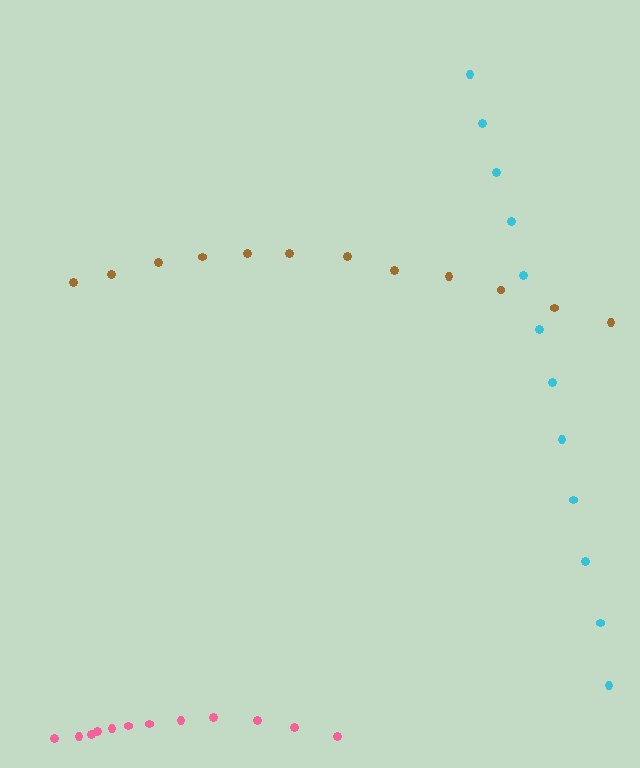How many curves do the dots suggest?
There are 3 distinct paths.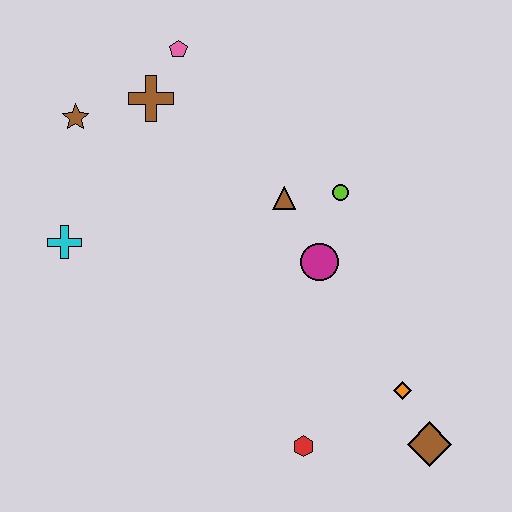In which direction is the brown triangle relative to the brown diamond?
The brown triangle is above the brown diamond.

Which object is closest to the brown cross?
The pink pentagon is closest to the brown cross.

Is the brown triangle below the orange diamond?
No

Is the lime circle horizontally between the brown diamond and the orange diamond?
No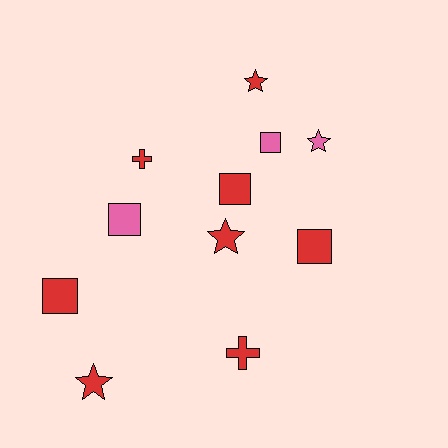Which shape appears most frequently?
Square, with 5 objects.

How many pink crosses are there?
There are no pink crosses.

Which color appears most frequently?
Red, with 8 objects.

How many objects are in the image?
There are 11 objects.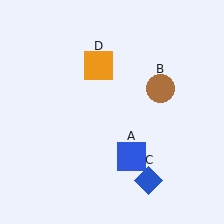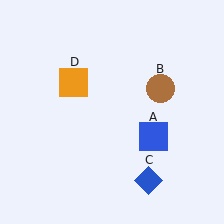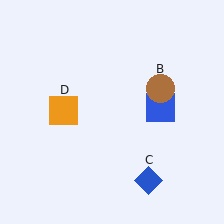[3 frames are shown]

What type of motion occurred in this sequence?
The blue square (object A), orange square (object D) rotated counterclockwise around the center of the scene.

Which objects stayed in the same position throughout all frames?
Brown circle (object B) and blue diamond (object C) remained stationary.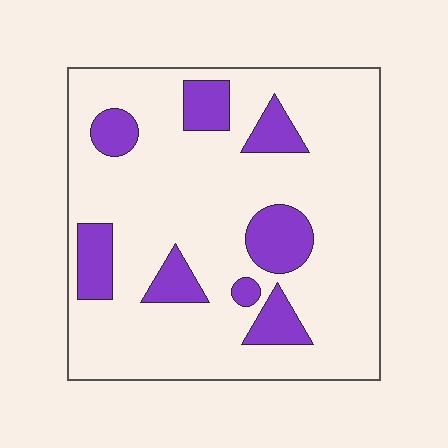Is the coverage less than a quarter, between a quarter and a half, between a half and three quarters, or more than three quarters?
Less than a quarter.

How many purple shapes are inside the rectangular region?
8.